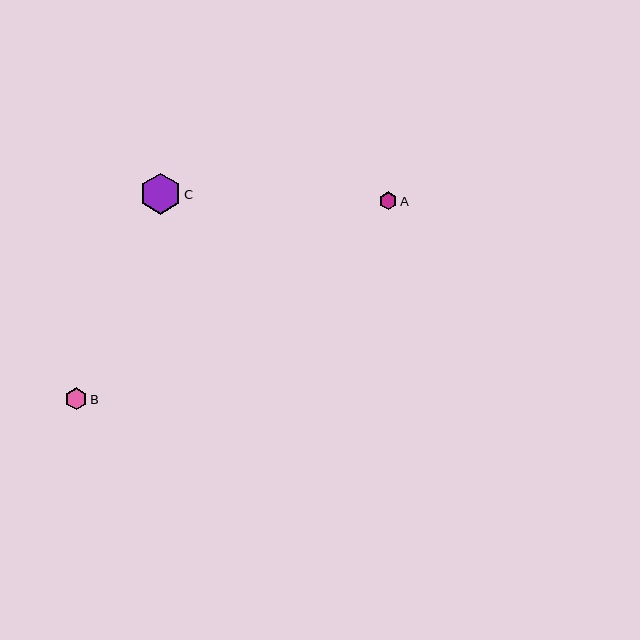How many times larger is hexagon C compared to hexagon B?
Hexagon C is approximately 1.9 times the size of hexagon B.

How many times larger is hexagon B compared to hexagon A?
Hexagon B is approximately 1.2 times the size of hexagon A.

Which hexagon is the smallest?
Hexagon A is the smallest with a size of approximately 18 pixels.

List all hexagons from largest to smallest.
From largest to smallest: C, B, A.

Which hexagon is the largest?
Hexagon C is the largest with a size of approximately 41 pixels.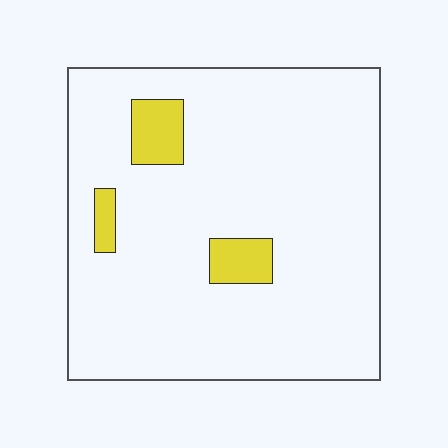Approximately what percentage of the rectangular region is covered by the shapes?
Approximately 10%.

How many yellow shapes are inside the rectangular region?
3.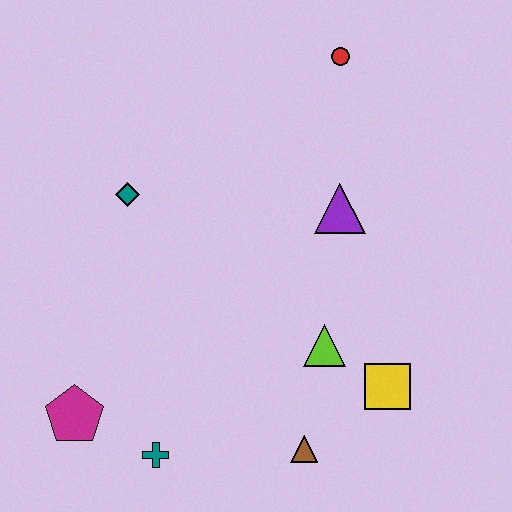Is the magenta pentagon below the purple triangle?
Yes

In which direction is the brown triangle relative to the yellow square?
The brown triangle is to the left of the yellow square.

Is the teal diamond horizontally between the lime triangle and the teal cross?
No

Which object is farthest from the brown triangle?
The red circle is farthest from the brown triangle.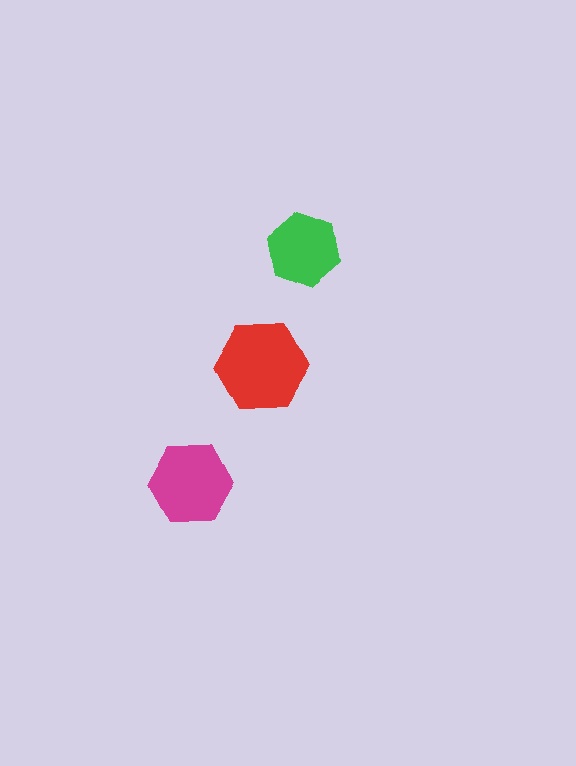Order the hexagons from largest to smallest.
the red one, the magenta one, the green one.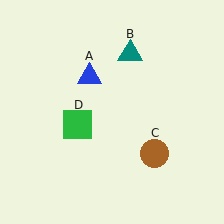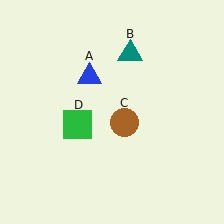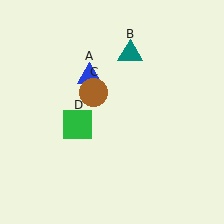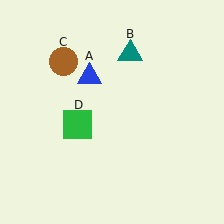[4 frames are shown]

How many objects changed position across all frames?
1 object changed position: brown circle (object C).